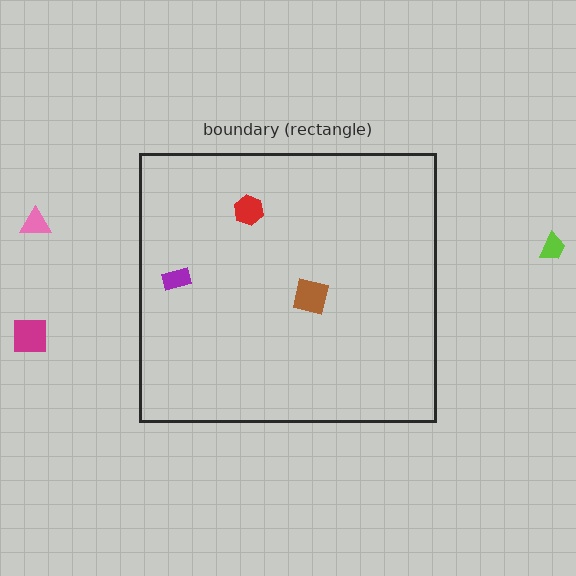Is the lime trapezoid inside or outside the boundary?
Outside.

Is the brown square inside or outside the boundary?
Inside.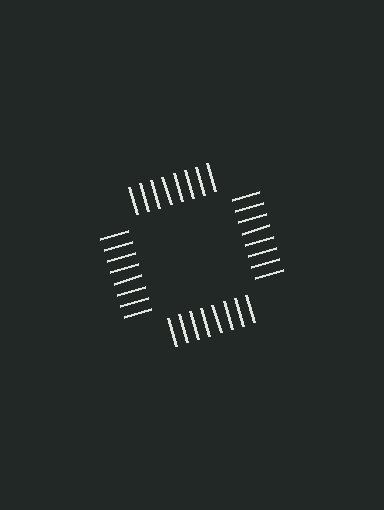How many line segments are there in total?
32 — 8 along each of the 4 edges.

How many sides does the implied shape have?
4 sides — the line-ends trace a square.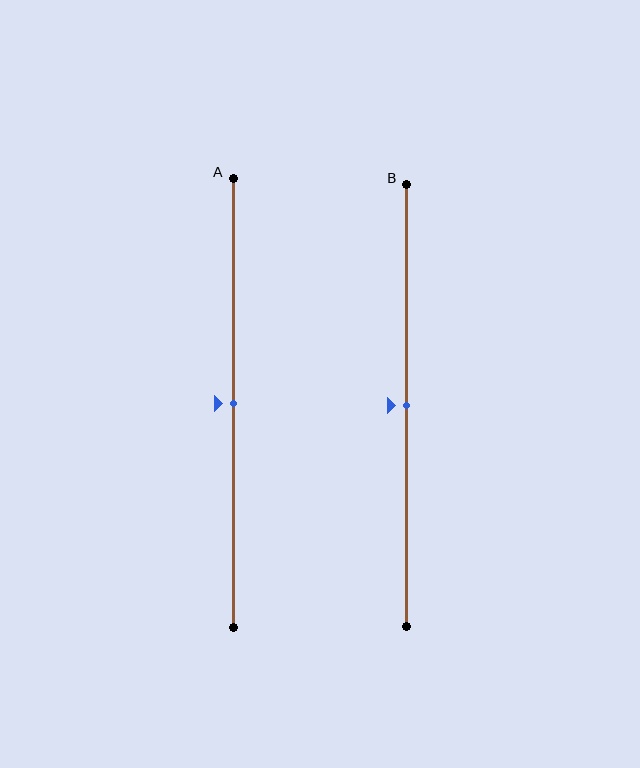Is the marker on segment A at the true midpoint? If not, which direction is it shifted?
Yes, the marker on segment A is at the true midpoint.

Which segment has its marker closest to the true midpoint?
Segment A has its marker closest to the true midpoint.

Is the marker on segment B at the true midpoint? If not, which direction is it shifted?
Yes, the marker on segment B is at the true midpoint.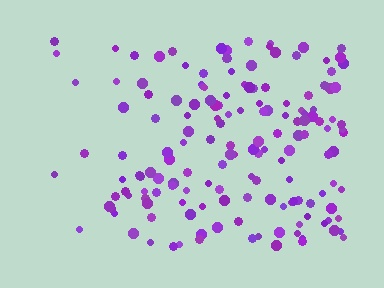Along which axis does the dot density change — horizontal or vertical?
Horizontal.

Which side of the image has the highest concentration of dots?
The right.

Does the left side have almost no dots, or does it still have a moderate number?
Still a moderate number, just noticeably fewer than the right.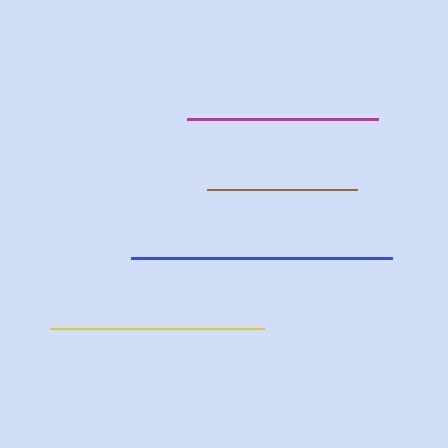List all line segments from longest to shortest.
From longest to shortest: blue, yellow, magenta, brown.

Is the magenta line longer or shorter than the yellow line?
The yellow line is longer than the magenta line.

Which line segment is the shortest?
The brown line is the shortest at approximately 151 pixels.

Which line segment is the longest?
The blue line is the longest at approximately 262 pixels.